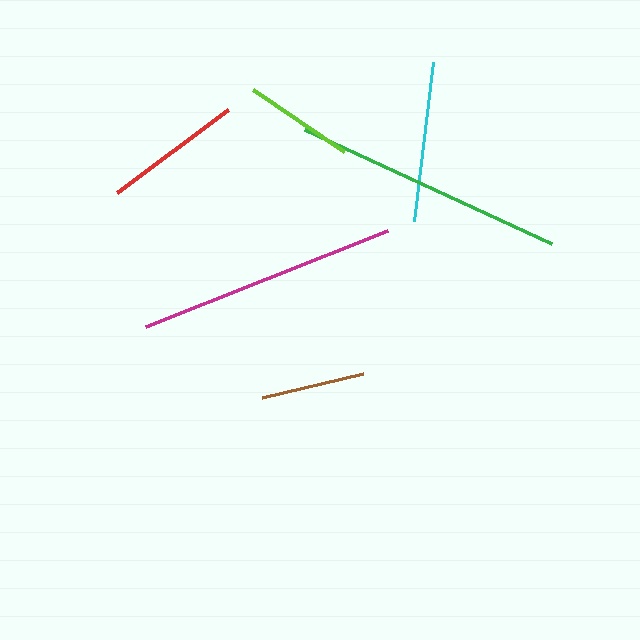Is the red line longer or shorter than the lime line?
The red line is longer than the lime line.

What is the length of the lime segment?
The lime segment is approximately 110 pixels long.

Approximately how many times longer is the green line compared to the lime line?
The green line is approximately 2.5 times the length of the lime line.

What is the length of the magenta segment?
The magenta segment is approximately 261 pixels long.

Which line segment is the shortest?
The brown line is the shortest at approximately 104 pixels.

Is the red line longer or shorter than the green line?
The green line is longer than the red line.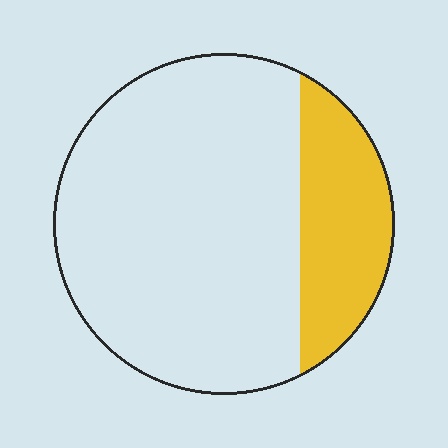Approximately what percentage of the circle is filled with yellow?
Approximately 25%.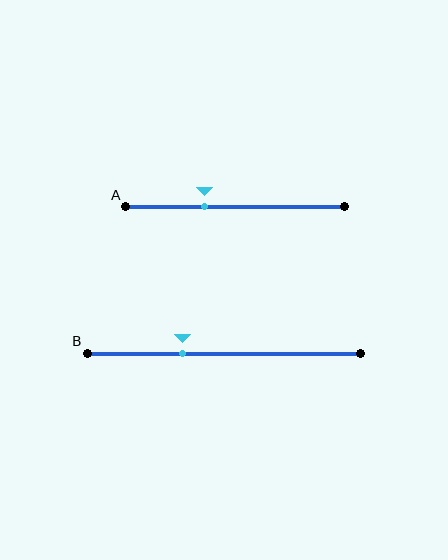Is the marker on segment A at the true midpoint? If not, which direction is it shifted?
No, the marker on segment A is shifted to the left by about 14% of the segment length.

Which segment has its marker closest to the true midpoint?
Segment A has its marker closest to the true midpoint.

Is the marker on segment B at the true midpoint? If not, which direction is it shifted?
No, the marker on segment B is shifted to the left by about 15% of the segment length.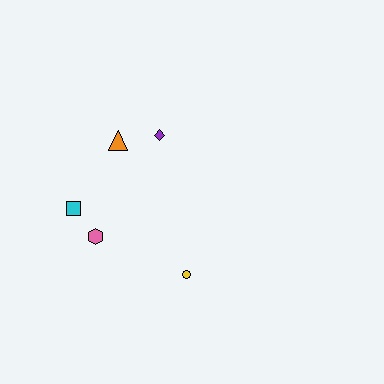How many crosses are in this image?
There are no crosses.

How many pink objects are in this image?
There is 1 pink object.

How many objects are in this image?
There are 5 objects.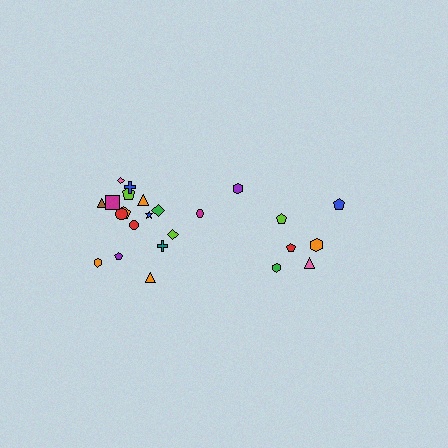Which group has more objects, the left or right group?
The left group.